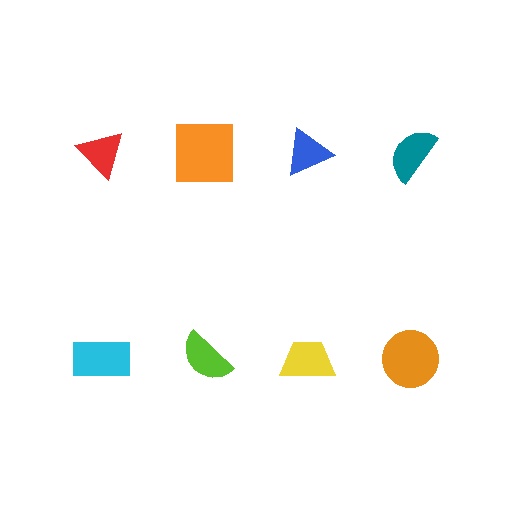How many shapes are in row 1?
4 shapes.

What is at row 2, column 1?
A cyan rectangle.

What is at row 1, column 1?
A red triangle.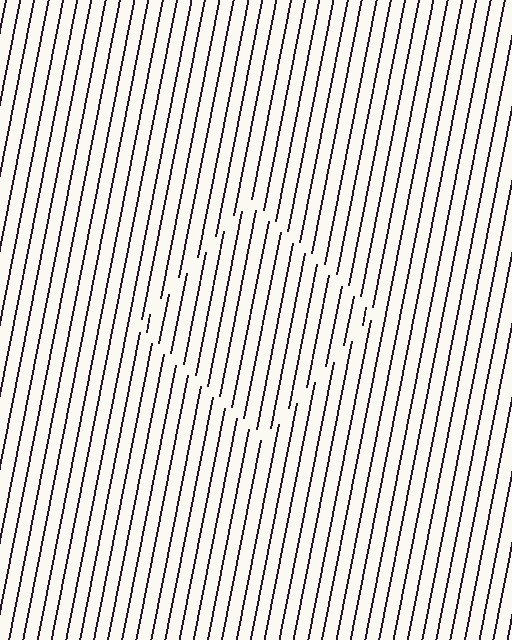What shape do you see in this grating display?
An illusory square. The interior of the shape contains the same grating, shifted by half a period — the contour is defined by the phase discontinuity where line-ends from the inner and outer gratings abut.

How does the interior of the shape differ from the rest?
The interior of the shape contains the same grating, shifted by half a period — the contour is defined by the phase discontinuity where line-ends from the inner and outer gratings abut.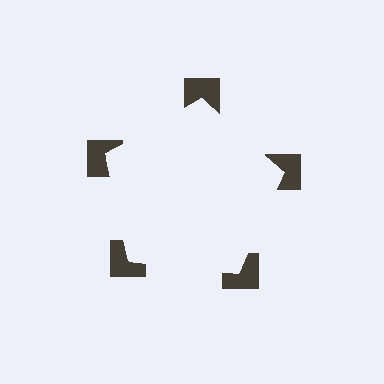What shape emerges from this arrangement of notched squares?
An illusory pentagon — its edges are inferred from the aligned wedge cuts in the notched squares, not physically drawn.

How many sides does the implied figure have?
5 sides.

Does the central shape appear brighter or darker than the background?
It typically appears slightly brighter than the background, even though no actual brightness change is drawn.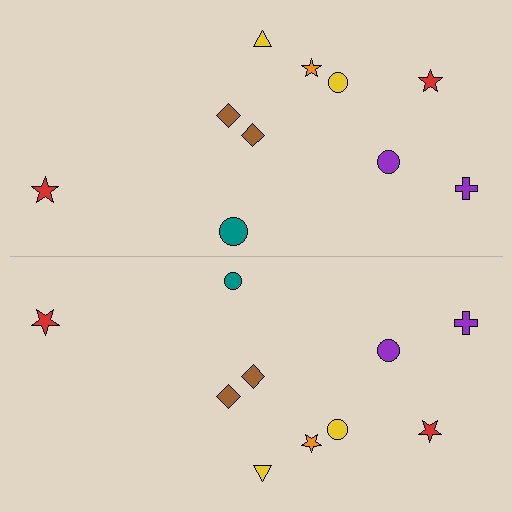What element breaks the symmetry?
The teal circle on the bottom side has a different size than its mirror counterpart.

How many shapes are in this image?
There are 20 shapes in this image.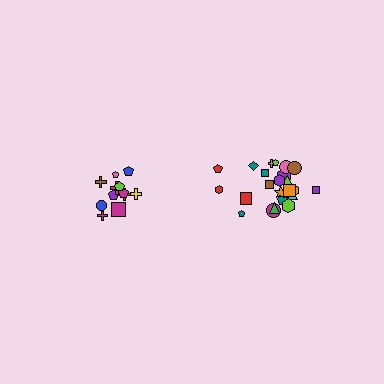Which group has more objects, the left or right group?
The right group.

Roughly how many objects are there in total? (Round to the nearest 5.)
Roughly 35 objects in total.